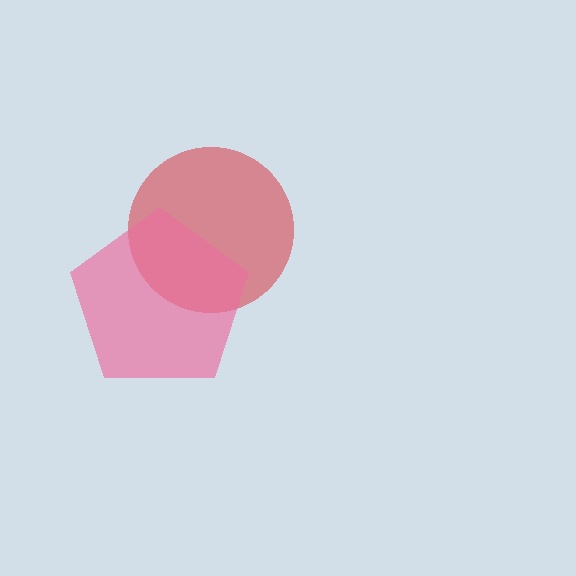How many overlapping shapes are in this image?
There are 2 overlapping shapes in the image.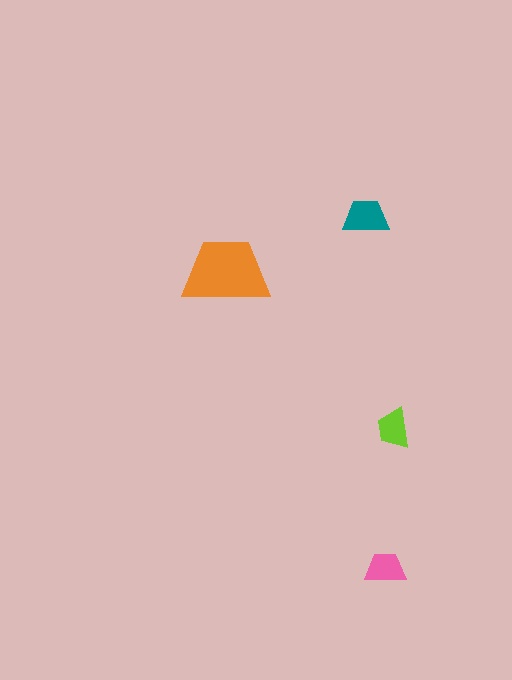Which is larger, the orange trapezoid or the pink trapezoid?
The orange one.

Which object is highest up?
The teal trapezoid is topmost.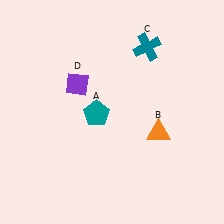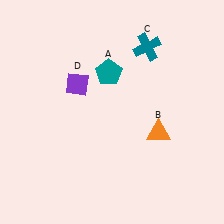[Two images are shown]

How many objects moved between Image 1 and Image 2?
1 object moved between the two images.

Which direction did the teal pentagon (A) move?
The teal pentagon (A) moved up.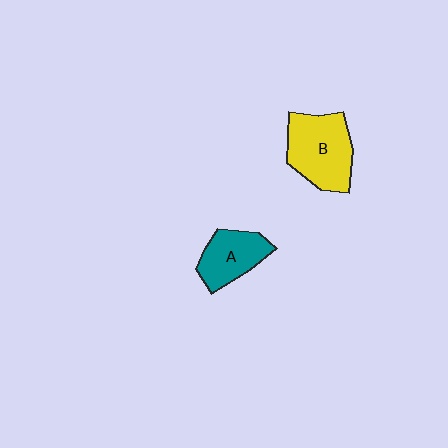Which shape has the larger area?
Shape B (yellow).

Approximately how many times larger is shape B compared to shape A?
Approximately 1.4 times.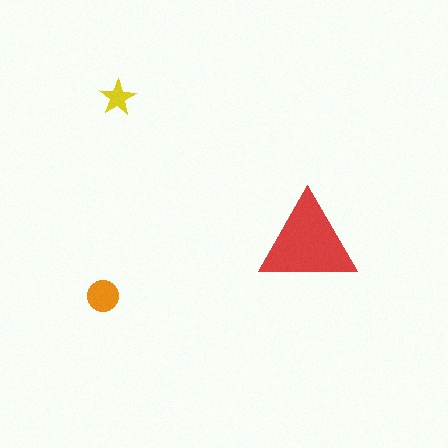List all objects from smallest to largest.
The yellow star, the orange circle, the red triangle.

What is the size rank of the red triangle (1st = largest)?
1st.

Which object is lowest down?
The orange circle is bottommost.